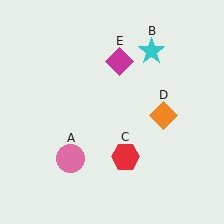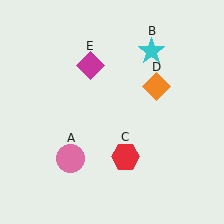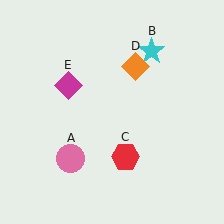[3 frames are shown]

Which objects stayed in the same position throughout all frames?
Pink circle (object A) and cyan star (object B) and red hexagon (object C) remained stationary.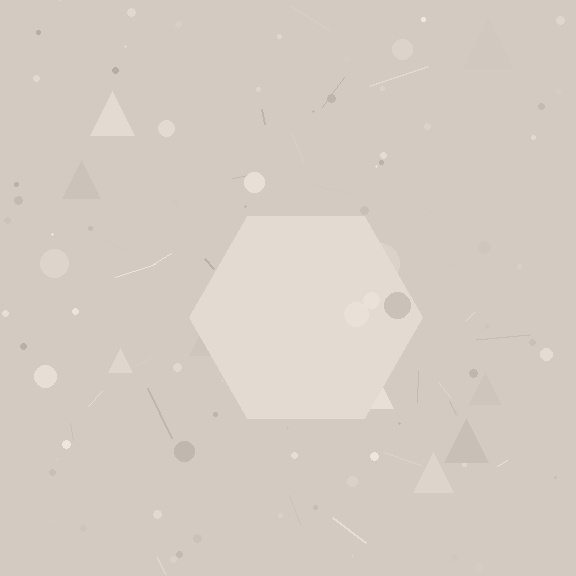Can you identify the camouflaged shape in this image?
The camouflaged shape is a hexagon.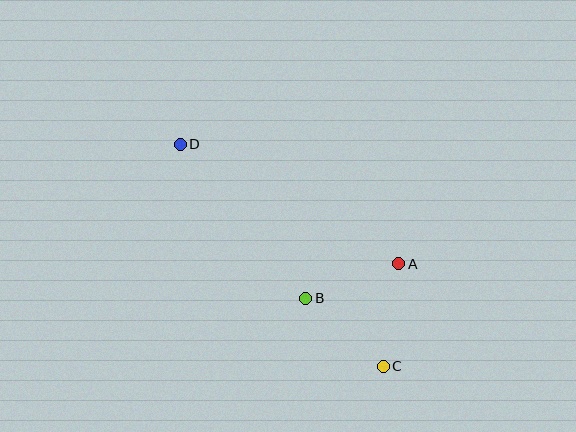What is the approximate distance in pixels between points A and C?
The distance between A and C is approximately 104 pixels.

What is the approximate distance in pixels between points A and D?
The distance between A and D is approximately 249 pixels.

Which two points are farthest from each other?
Points C and D are farthest from each other.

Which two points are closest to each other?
Points A and B are closest to each other.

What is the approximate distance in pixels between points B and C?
The distance between B and C is approximately 103 pixels.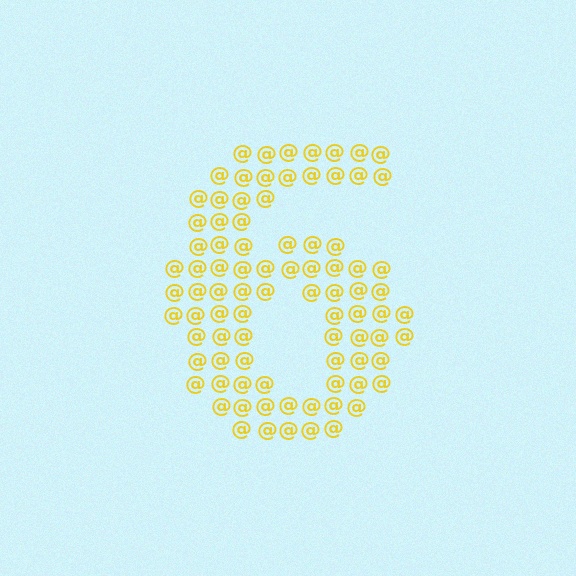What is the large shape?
The large shape is the digit 6.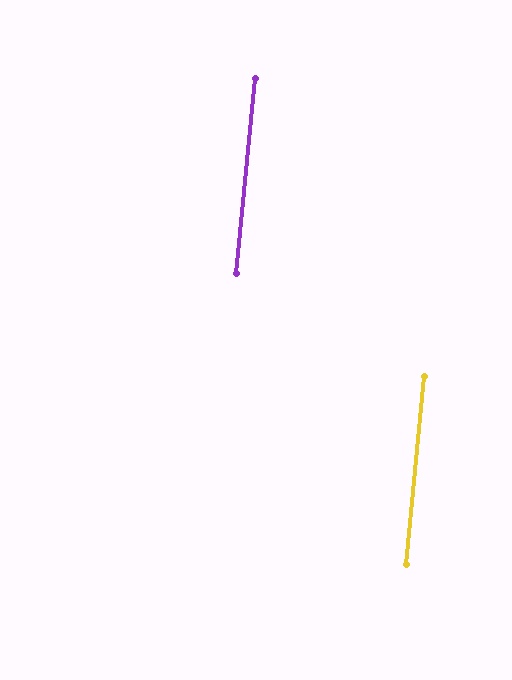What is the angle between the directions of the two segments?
Approximately 0 degrees.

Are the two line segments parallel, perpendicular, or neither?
Parallel — their directions differ by only 0.2°.